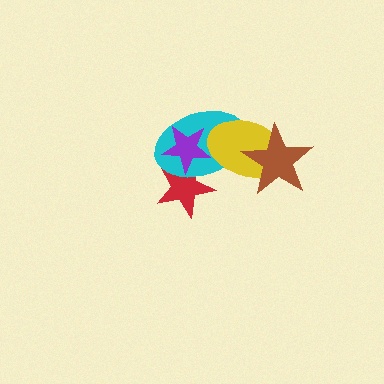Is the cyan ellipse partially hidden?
Yes, it is partially covered by another shape.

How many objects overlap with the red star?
2 objects overlap with the red star.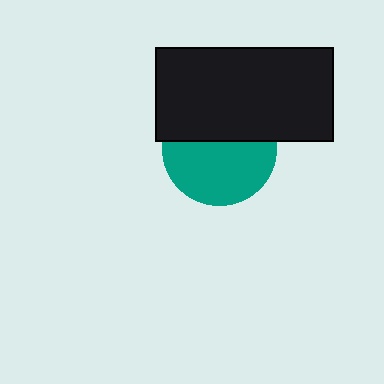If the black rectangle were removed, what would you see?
You would see the complete teal circle.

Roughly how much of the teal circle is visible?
About half of it is visible (roughly 58%).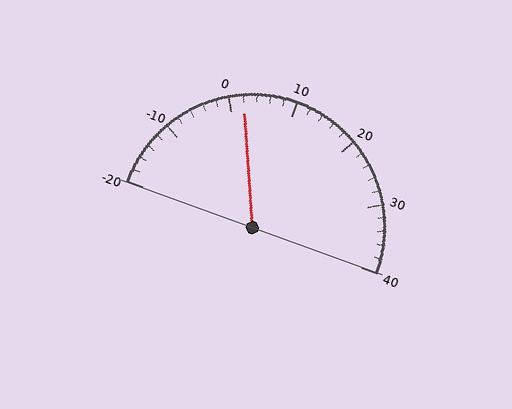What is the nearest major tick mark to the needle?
The nearest major tick mark is 0.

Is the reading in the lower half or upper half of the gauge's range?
The reading is in the lower half of the range (-20 to 40).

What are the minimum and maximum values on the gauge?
The gauge ranges from -20 to 40.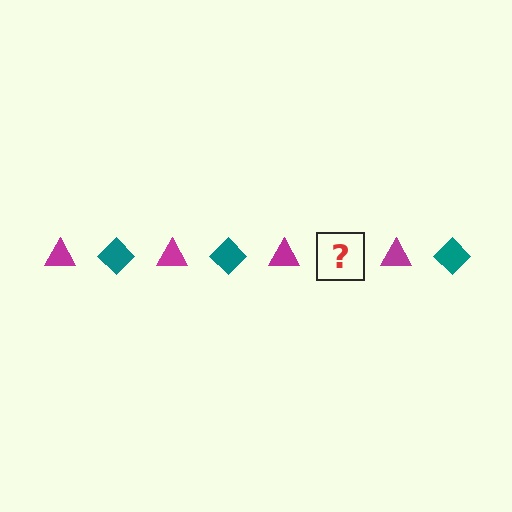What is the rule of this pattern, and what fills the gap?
The rule is that the pattern alternates between magenta triangle and teal diamond. The gap should be filled with a teal diamond.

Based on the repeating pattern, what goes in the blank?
The blank should be a teal diamond.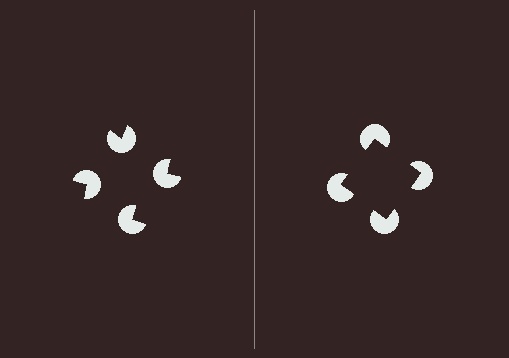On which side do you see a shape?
An illusory square appears on the right side. On the left side the wedge cuts are rotated, so no coherent shape forms.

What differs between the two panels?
The pac-man discs are positioned identically on both sides; only the wedge orientations differ. On the right they align to a square; on the left they are misaligned.